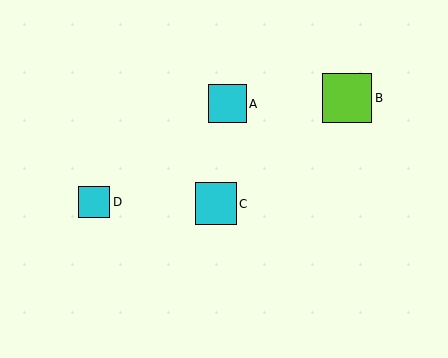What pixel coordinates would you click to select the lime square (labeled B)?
Click at (347, 98) to select the lime square B.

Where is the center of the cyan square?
The center of the cyan square is at (94, 202).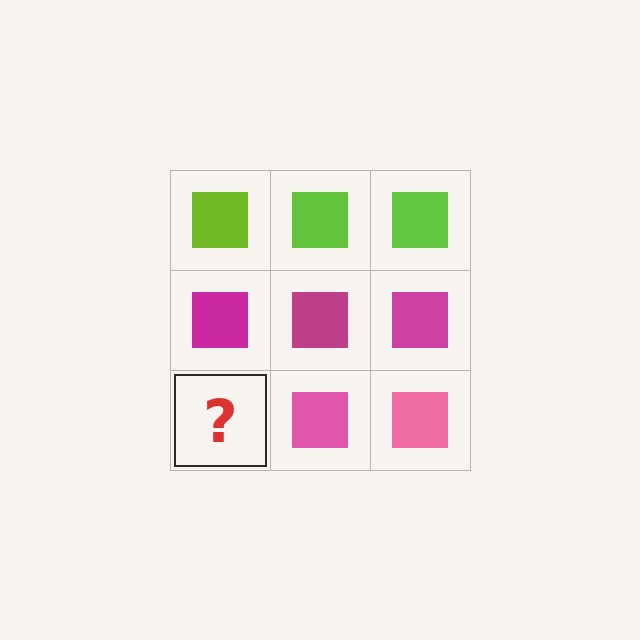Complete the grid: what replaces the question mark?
The question mark should be replaced with a pink square.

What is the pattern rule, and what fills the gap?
The rule is that each row has a consistent color. The gap should be filled with a pink square.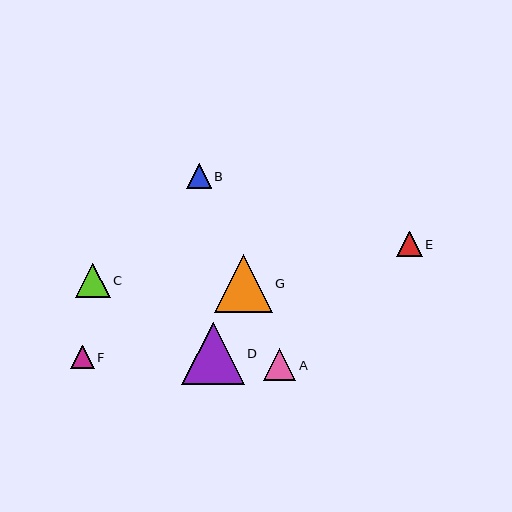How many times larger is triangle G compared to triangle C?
Triangle G is approximately 1.7 times the size of triangle C.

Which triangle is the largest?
Triangle D is the largest with a size of approximately 62 pixels.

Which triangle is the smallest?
Triangle F is the smallest with a size of approximately 23 pixels.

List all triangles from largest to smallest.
From largest to smallest: D, G, C, A, E, B, F.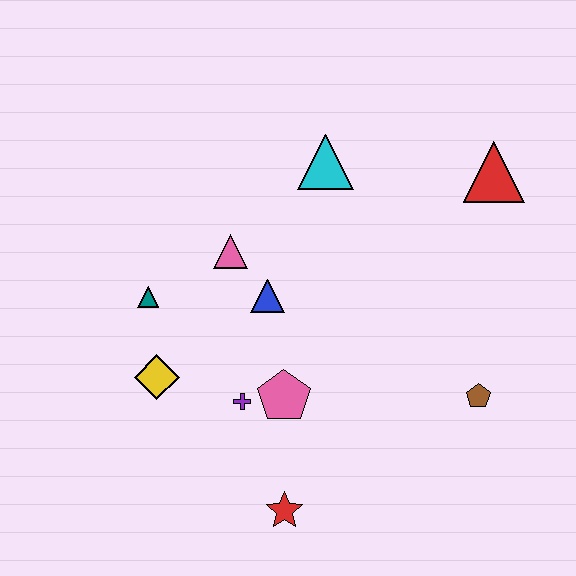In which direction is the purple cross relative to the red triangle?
The purple cross is to the left of the red triangle.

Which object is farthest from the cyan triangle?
The red star is farthest from the cyan triangle.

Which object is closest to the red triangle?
The cyan triangle is closest to the red triangle.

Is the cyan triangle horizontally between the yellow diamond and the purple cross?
No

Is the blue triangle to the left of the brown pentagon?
Yes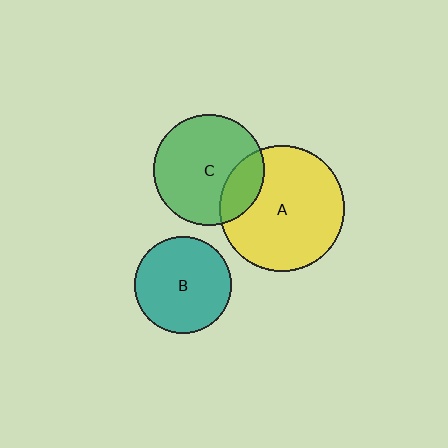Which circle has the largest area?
Circle A (yellow).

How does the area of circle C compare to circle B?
Approximately 1.3 times.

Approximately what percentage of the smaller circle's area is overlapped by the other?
Approximately 20%.